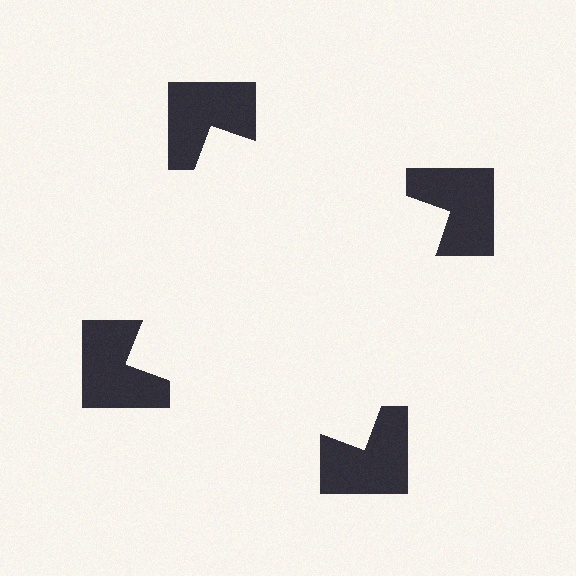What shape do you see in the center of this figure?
An illusory square — its edges are inferred from the aligned wedge cuts in the notched squares, not physically drawn.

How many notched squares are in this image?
There are 4 — one at each vertex of the illusory square.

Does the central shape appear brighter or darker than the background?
It typically appears slightly brighter than the background, even though no actual brightness change is drawn.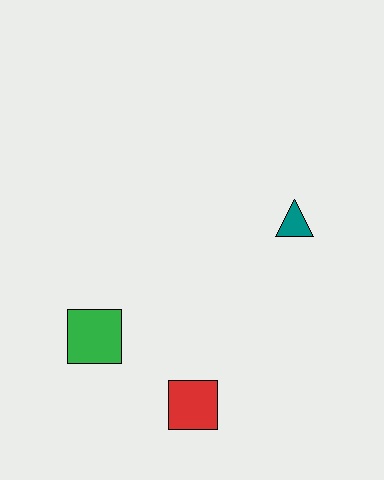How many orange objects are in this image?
There are no orange objects.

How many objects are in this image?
There are 3 objects.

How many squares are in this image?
There are 2 squares.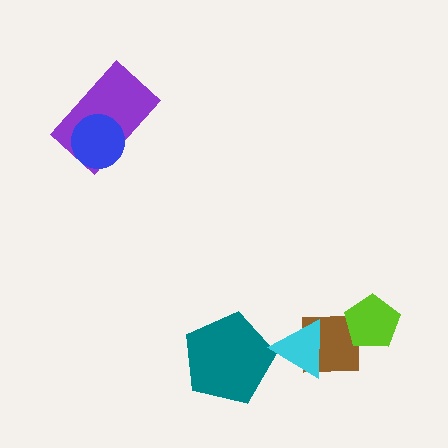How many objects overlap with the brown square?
2 objects overlap with the brown square.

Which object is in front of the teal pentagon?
The cyan triangle is in front of the teal pentagon.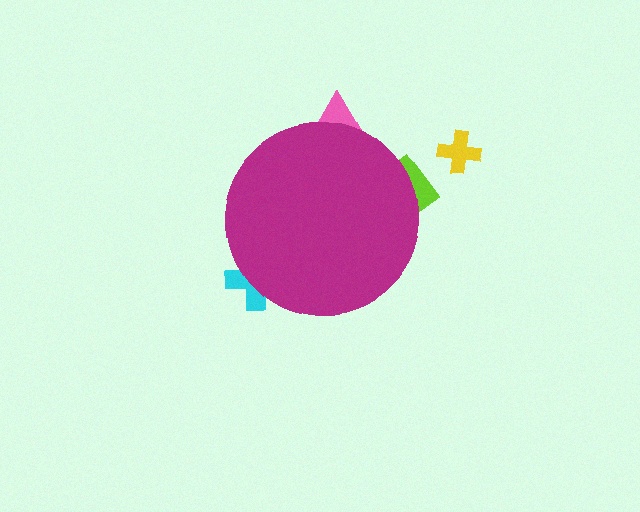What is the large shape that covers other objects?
A magenta circle.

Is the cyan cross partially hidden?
Yes, the cyan cross is partially hidden behind the magenta circle.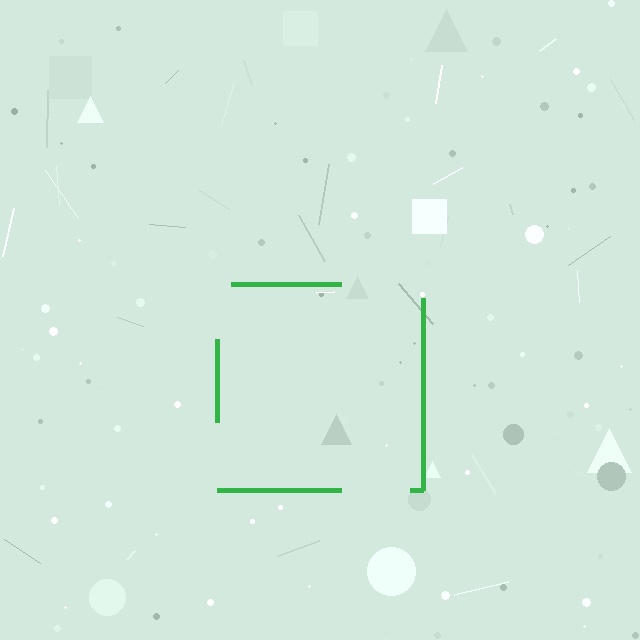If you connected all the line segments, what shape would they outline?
They would outline a square.